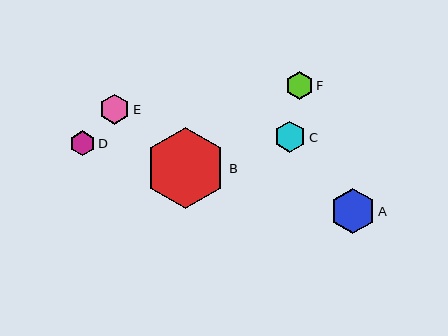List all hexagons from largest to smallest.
From largest to smallest: B, A, C, E, F, D.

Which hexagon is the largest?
Hexagon B is the largest with a size of approximately 81 pixels.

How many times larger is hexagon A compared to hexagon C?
Hexagon A is approximately 1.4 times the size of hexagon C.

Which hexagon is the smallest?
Hexagon D is the smallest with a size of approximately 25 pixels.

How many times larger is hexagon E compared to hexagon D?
Hexagon E is approximately 1.2 times the size of hexagon D.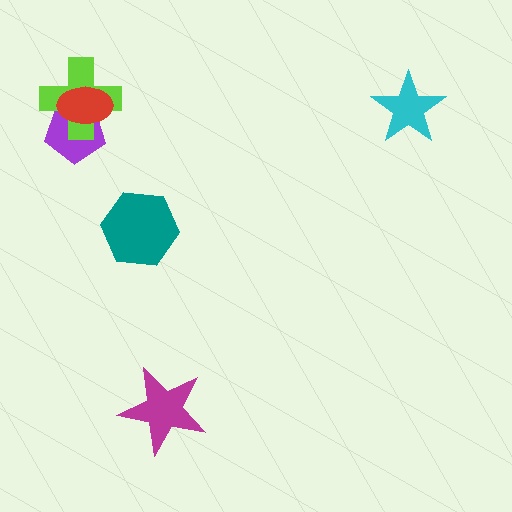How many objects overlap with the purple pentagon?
2 objects overlap with the purple pentagon.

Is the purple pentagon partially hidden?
Yes, it is partially covered by another shape.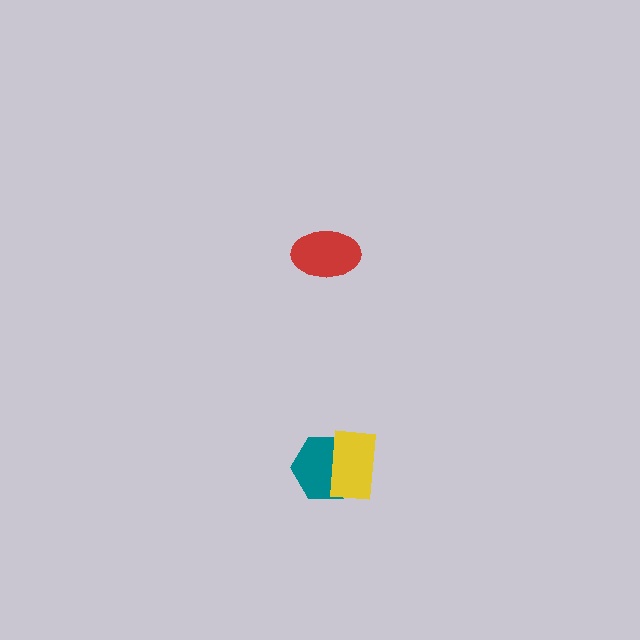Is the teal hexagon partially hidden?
Yes, it is partially covered by another shape.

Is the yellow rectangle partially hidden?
No, no other shape covers it.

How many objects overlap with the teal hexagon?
1 object overlaps with the teal hexagon.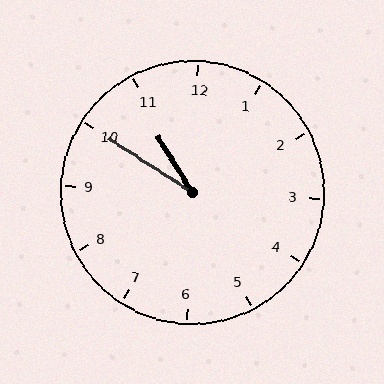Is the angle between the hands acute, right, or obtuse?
It is acute.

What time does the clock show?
10:50.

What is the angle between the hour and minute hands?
Approximately 25 degrees.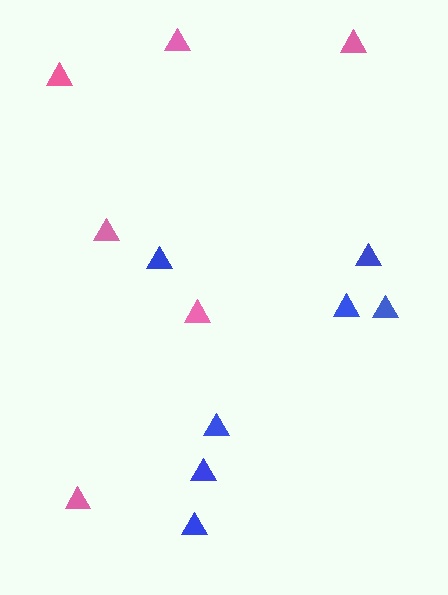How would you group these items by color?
There are 2 groups: one group of pink triangles (6) and one group of blue triangles (7).